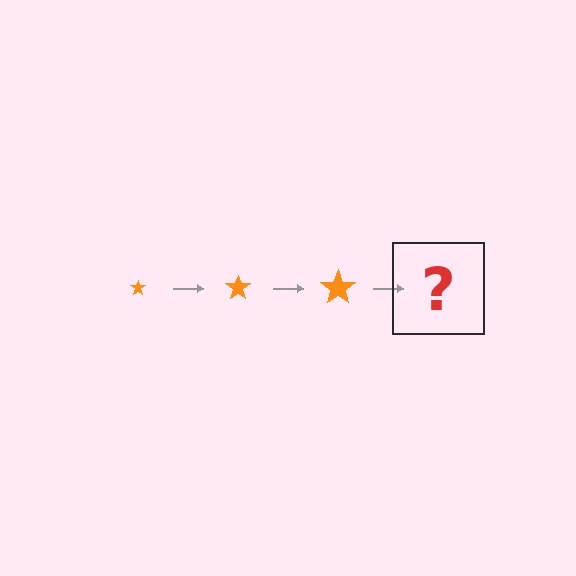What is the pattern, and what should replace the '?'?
The pattern is that the star gets progressively larger each step. The '?' should be an orange star, larger than the previous one.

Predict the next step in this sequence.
The next step is an orange star, larger than the previous one.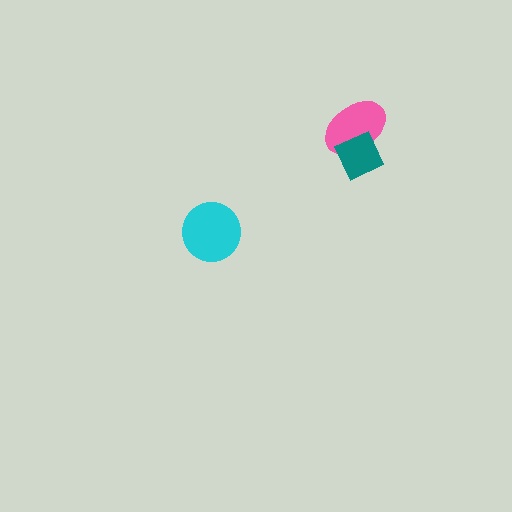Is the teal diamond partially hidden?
No, no other shape covers it.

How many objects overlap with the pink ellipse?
1 object overlaps with the pink ellipse.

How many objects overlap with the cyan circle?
0 objects overlap with the cyan circle.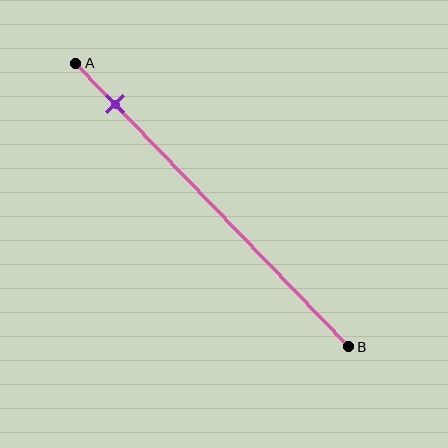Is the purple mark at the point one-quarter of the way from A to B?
No, the mark is at about 15% from A, not at the 25% one-quarter point.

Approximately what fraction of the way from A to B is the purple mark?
The purple mark is approximately 15% of the way from A to B.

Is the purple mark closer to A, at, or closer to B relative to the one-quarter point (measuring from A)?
The purple mark is closer to point A than the one-quarter point of segment AB.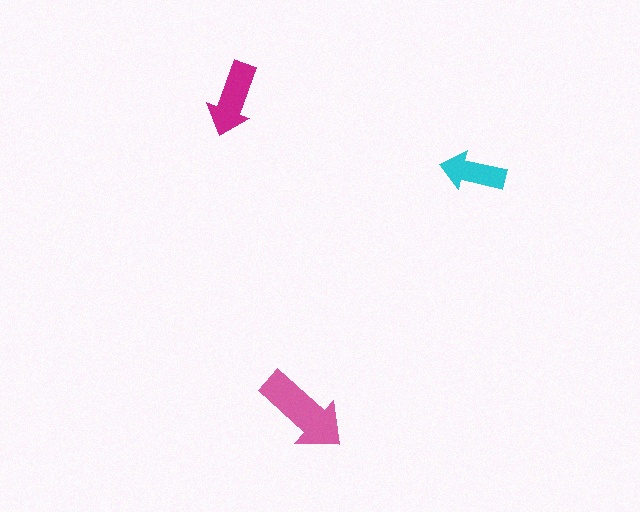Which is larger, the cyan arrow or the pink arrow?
The pink one.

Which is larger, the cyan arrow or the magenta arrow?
The magenta one.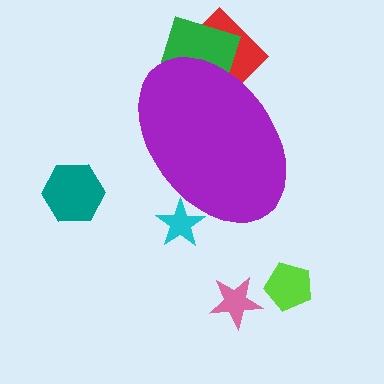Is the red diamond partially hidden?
Yes, the red diamond is partially hidden behind the purple ellipse.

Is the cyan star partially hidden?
Yes, the cyan star is partially hidden behind the purple ellipse.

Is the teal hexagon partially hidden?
No, the teal hexagon is fully visible.